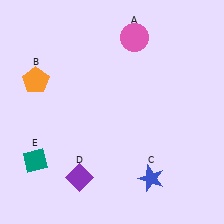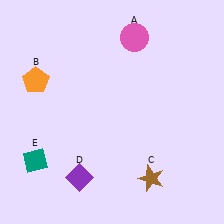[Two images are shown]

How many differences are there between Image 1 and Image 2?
There is 1 difference between the two images.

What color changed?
The star (C) changed from blue in Image 1 to brown in Image 2.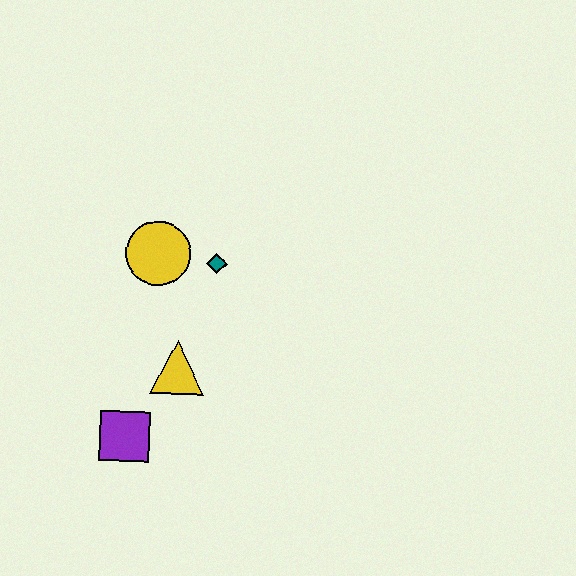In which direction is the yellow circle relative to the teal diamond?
The yellow circle is to the left of the teal diamond.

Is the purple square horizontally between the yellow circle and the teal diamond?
No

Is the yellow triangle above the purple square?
Yes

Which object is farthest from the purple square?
The teal diamond is farthest from the purple square.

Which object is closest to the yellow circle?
The teal diamond is closest to the yellow circle.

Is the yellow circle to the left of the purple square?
No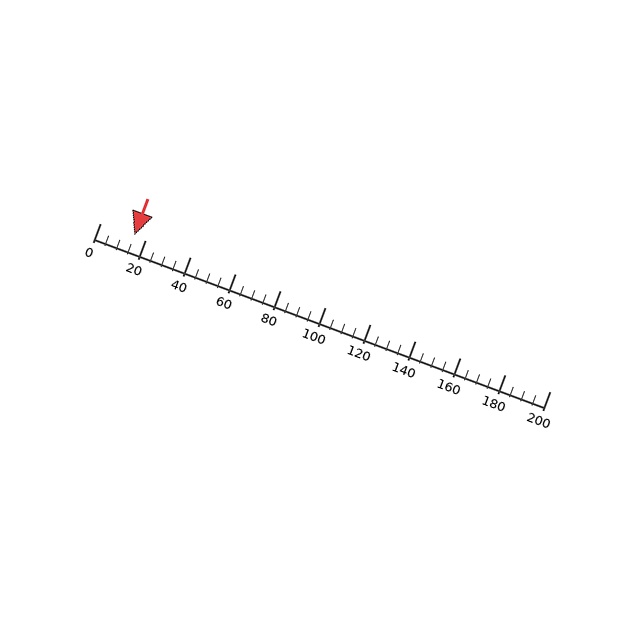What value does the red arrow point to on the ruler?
The red arrow points to approximately 15.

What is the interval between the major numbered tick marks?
The major tick marks are spaced 20 units apart.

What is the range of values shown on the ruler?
The ruler shows values from 0 to 200.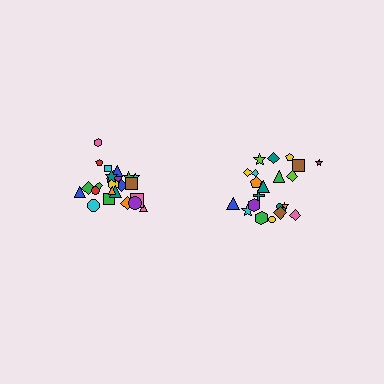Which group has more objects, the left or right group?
The left group.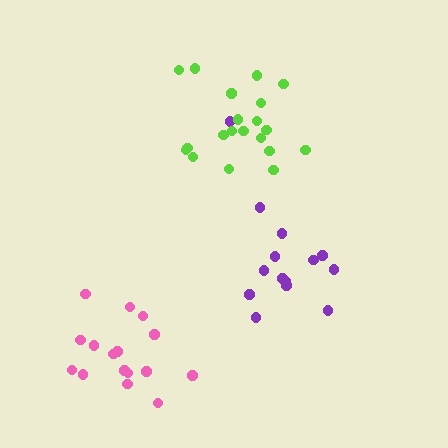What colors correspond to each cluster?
The clusters are colored: purple, lime, pink.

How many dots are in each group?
Group 1: 14 dots, Group 2: 20 dots, Group 3: 16 dots (50 total).